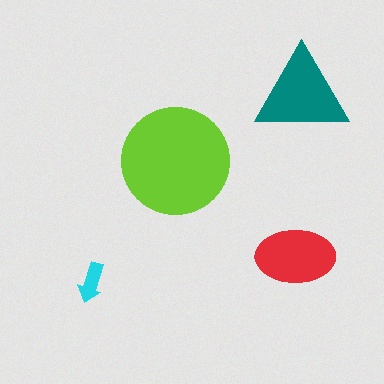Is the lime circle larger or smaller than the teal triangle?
Larger.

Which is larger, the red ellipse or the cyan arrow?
The red ellipse.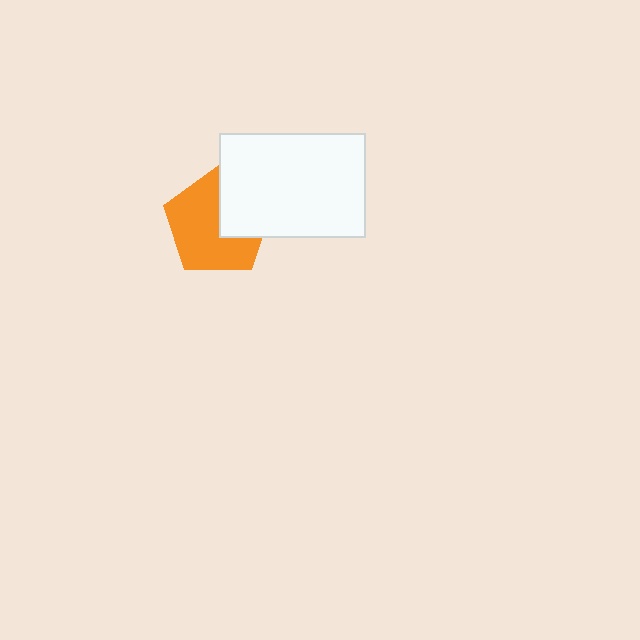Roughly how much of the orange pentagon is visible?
Most of it is visible (roughly 67%).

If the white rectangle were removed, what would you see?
You would see the complete orange pentagon.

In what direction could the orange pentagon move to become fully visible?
The orange pentagon could move left. That would shift it out from behind the white rectangle entirely.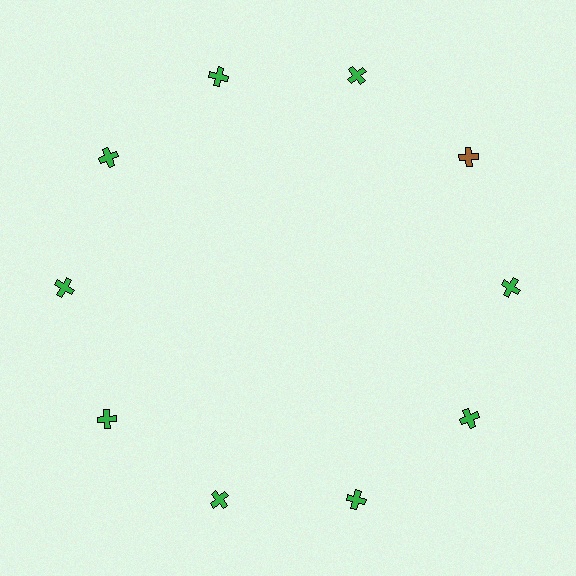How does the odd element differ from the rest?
It has a different color: brown instead of green.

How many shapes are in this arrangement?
There are 10 shapes arranged in a ring pattern.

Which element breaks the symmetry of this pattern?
The brown cross at roughly the 2 o'clock position breaks the symmetry. All other shapes are green crosses.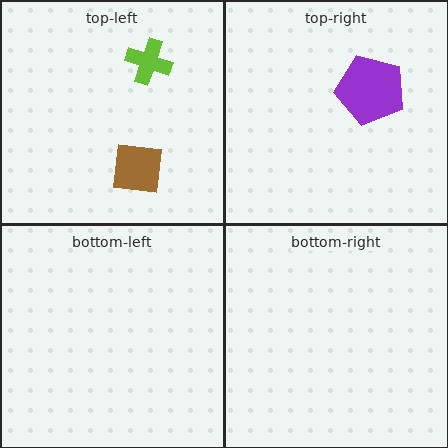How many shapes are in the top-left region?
2.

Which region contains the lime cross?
The top-left region.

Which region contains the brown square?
The top-left region.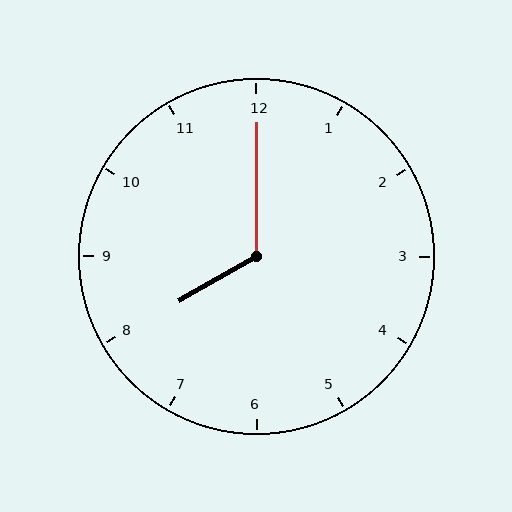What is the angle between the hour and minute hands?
Approximately 120 degrees.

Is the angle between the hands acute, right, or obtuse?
It is obtuse.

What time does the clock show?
8:00.